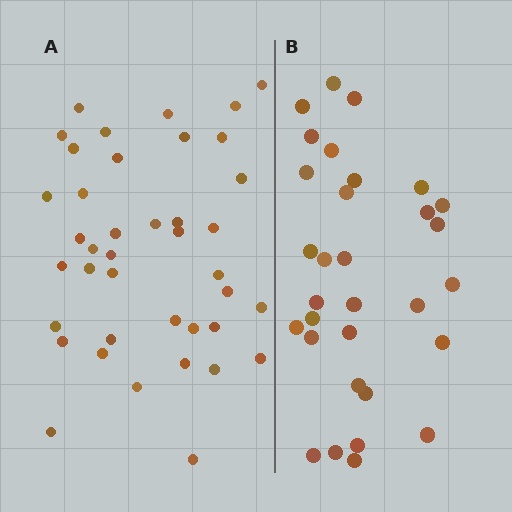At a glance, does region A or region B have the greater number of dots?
Region A (the left region) has more dots.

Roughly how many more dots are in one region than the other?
Region A has roughly 8 or so more dots than region B.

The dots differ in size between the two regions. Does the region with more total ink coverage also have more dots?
No. Region B has more total ink coverage because its dots are larger, but region A actually contains more individual dots. Total area can be misleading — the number of items is what matters here.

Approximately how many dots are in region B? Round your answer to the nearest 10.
About 30 dots. (The exact count is 31, which rounds to 30.)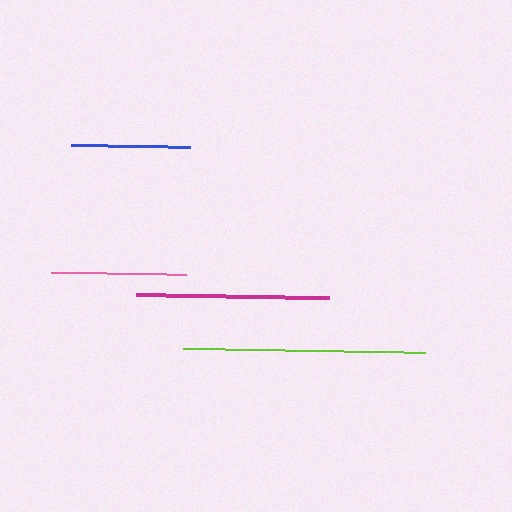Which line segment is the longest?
The lime line is the longest at approximately 242 pixels.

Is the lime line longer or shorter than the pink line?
The lime line is longer than the pink line.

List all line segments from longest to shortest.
From longest to shortest: lime, magenta, pink, blue.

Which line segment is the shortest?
The blue line is the shortest at approximately 119 pixels.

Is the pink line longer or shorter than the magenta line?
The magenta line is longer than the pink line.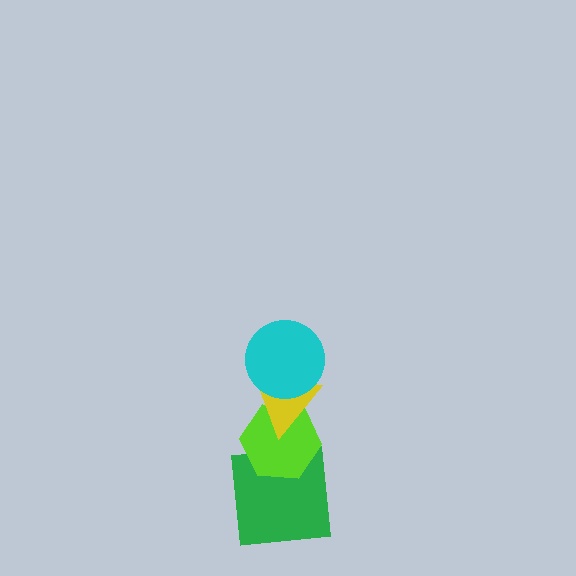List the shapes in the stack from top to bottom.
From top to bottom: the cyan circle, the yellow triangle, the lime hexagon, the green square.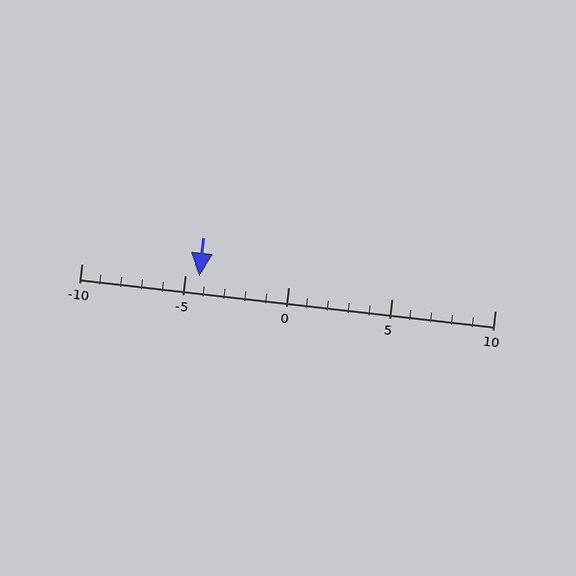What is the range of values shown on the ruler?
The ruler shows values from -10 to 10.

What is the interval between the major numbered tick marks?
The major tick marks are spaced 5 units apart.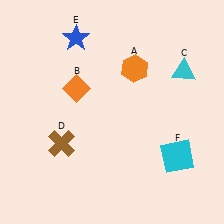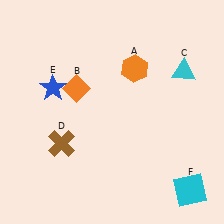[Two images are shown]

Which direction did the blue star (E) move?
The blue star (E) moved down.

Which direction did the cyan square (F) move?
The cyan square (F) moved down.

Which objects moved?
The objects that moved are: the blue star (E), the cyan square (F).